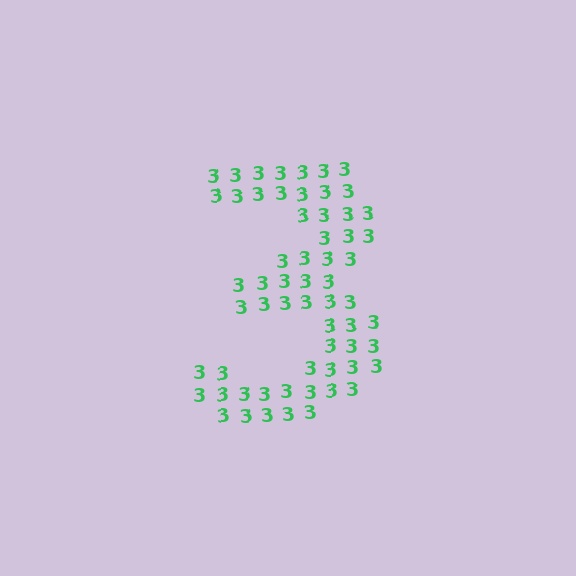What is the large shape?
The large shape is the digit 3.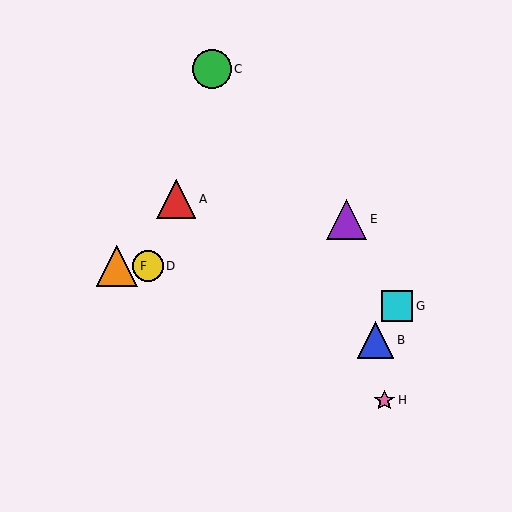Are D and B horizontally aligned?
No, D is at y≈266 and B is at y≈340.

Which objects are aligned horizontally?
Objects D, F are aligned horizontally.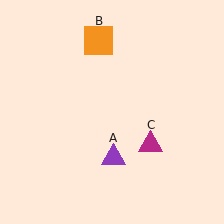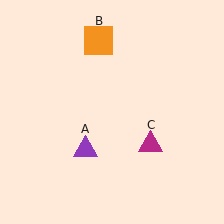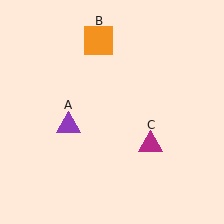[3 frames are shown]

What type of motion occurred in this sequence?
The purple triangle (object A) rotated clockwise around the center of the scene.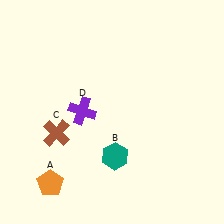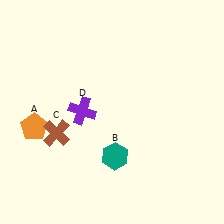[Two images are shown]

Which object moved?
The orange pentagon (A) moved up.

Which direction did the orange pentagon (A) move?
The orange pentagon (A) moved up.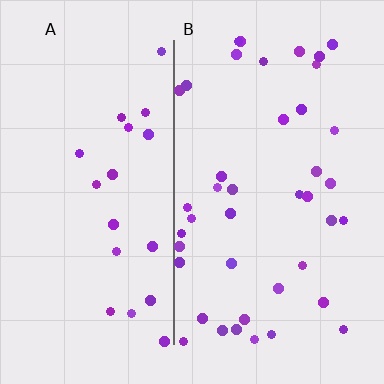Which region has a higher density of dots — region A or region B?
B (the right).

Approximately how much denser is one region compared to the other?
Approximately 2.1× — region B over region A.